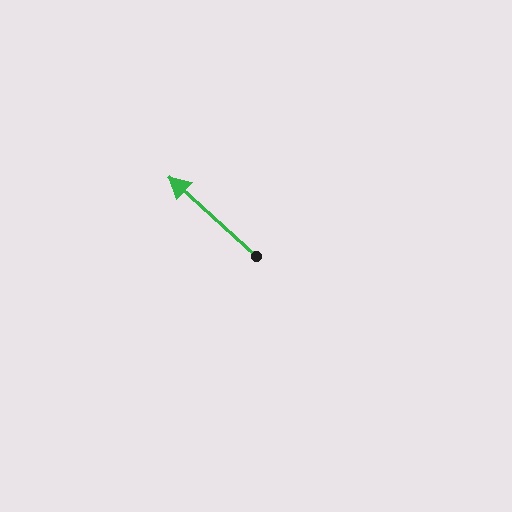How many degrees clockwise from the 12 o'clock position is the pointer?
Approximately 312 degrees.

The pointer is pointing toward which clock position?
Roughly 10 o'clock.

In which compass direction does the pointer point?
Northwest.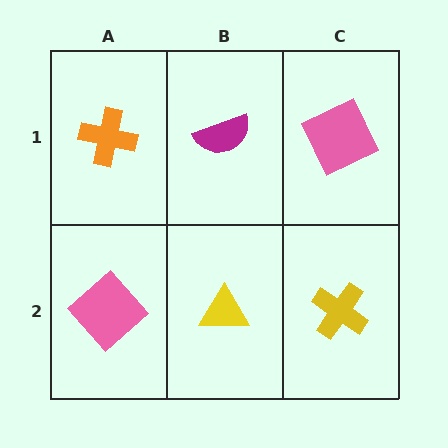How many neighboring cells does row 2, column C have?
2.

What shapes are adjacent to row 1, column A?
A pink diamond (row 2, column A), a magenta semicircle (row 1, column B).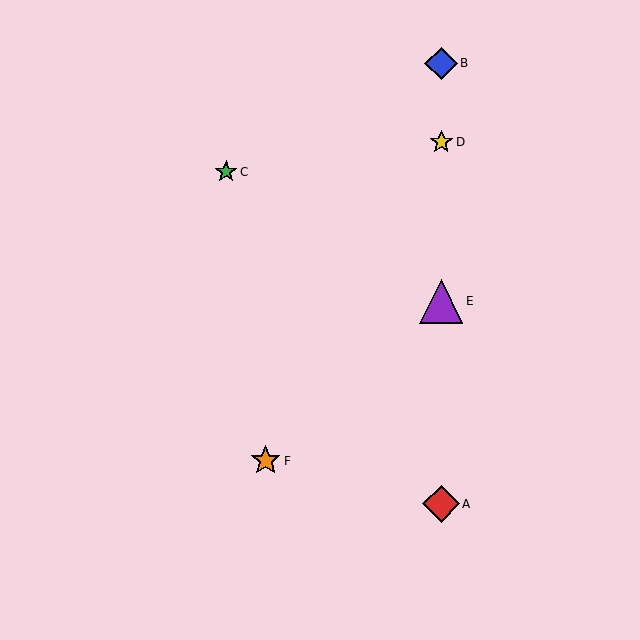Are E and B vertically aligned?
Yes, both are at x≈441.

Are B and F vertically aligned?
No, B is at x≈441 and F is at x≈266.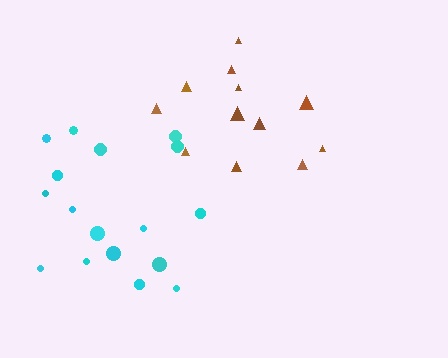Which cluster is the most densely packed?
Cyan.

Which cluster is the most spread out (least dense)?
Brown.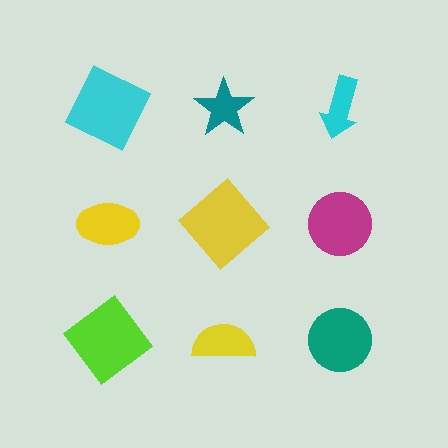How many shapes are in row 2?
3 shapes.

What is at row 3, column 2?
A yellow semicircle.